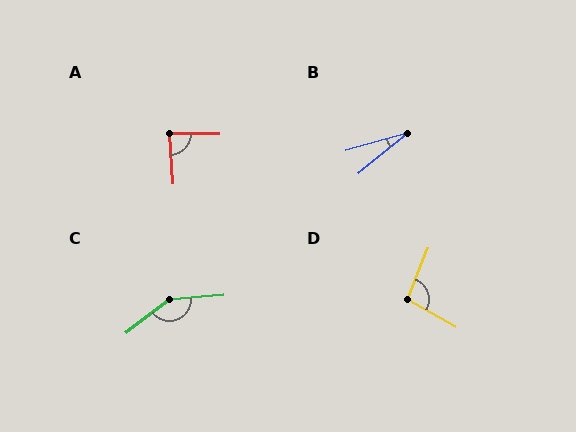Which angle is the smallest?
B, at approximately 23 degrees.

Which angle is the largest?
C, at approximately 147 degrees.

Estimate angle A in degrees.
Approximately 86 degrees.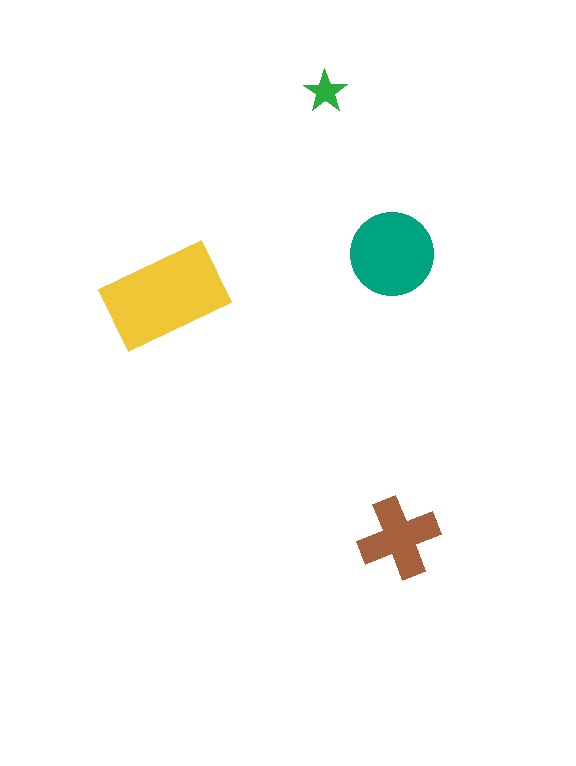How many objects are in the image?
There are 4 objects in the image.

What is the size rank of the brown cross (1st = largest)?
3rd.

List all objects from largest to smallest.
The yellow rectangle, the teal circle, the brown cross, the green star.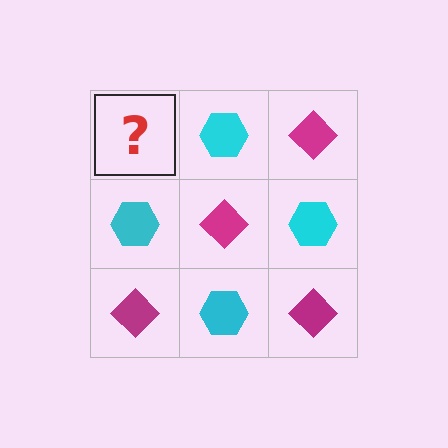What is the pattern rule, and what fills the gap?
The rule is that it alternates magenta diamond and cyan hexagon in a checkerboard pattern. The gap should be filled with a magenta diamond.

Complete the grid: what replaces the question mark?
The question mark should be replaced with a magenta diamond.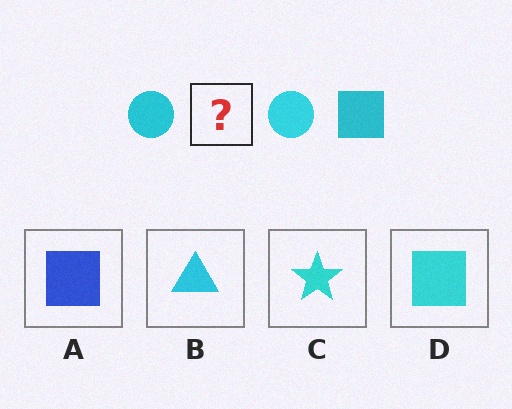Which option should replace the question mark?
Option D.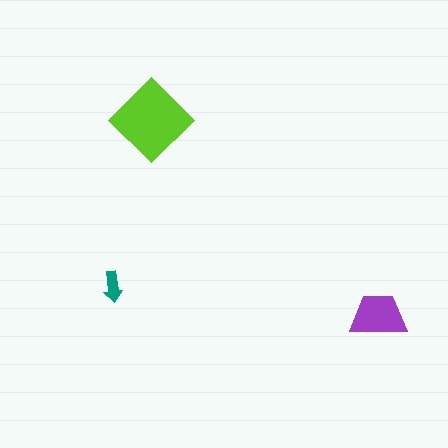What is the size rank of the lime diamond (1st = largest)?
1st.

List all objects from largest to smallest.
The lime diamond, the purple trapezoid, the teal arrow.